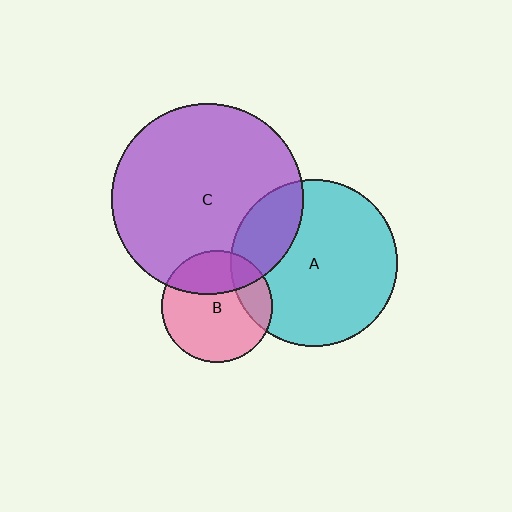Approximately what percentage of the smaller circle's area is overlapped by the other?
Approximately 30%.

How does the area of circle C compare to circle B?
Approximately 2.9 times.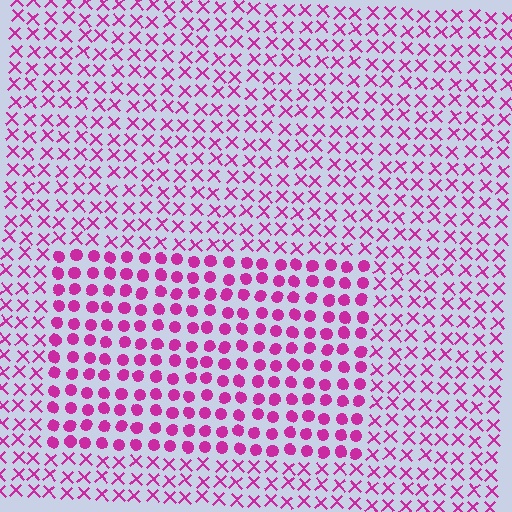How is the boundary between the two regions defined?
The boundary is defined by a change in element shape: circles inside vs. X marks outside. All elements share the same color and spacing.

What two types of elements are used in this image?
The image uses circles inside the rectangle region and X marks outside it.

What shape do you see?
I see a rectangle.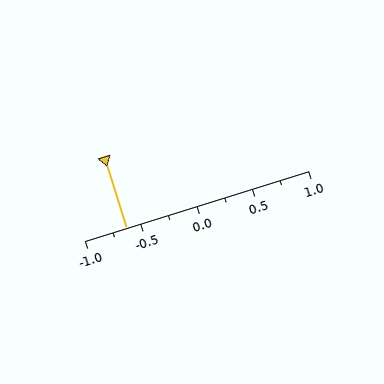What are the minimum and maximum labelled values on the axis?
The axis runs from -1.0 to 1.0.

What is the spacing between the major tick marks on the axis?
The major ticks are spaced 0.5 apart.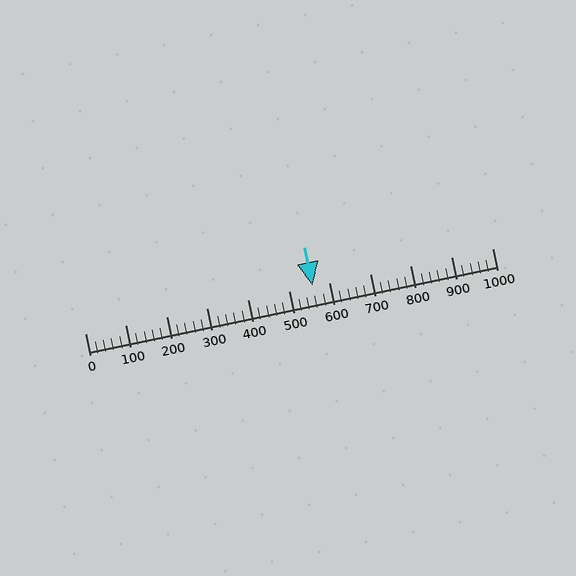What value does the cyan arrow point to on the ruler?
The cyan arrow points to approximately 560.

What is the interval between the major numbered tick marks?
The major tick marks are spaced 100 units apart.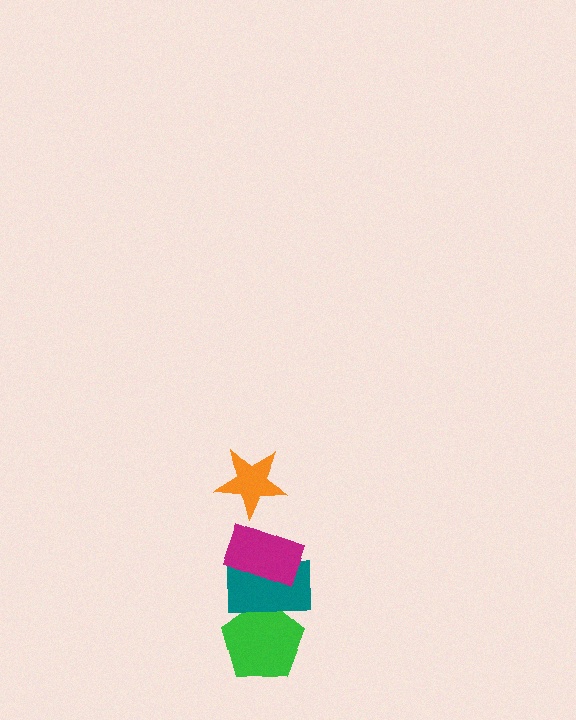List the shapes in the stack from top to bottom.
From top to bottom: the orange star, the magenta rectangle, the teal rectangle, the green pentagon.